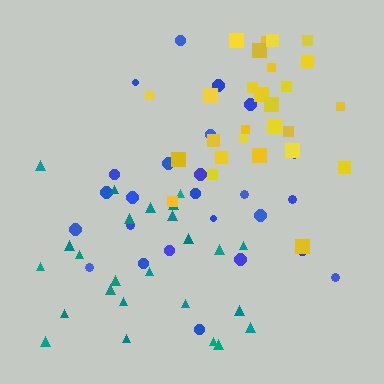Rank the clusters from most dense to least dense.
yellow, teal, blue.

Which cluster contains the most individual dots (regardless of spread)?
Yellow (27).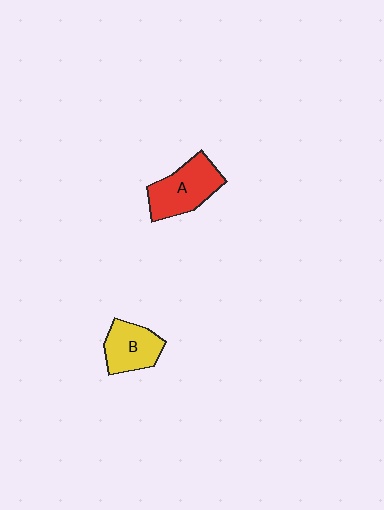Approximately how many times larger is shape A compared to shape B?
Approximately 1.3 times.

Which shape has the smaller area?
Shape B (yellow).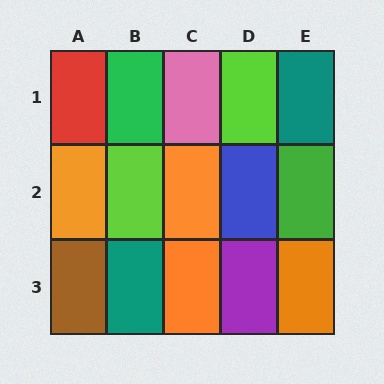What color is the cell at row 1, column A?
Red.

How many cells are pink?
1 cell is pink.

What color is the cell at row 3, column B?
Teal.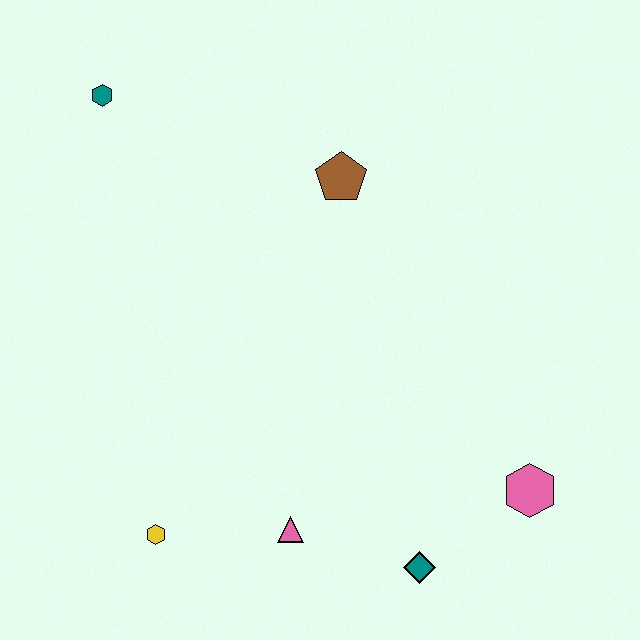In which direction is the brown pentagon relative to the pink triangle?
The brown pentagon is above the pink triangle.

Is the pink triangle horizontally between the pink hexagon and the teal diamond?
No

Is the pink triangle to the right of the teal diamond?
No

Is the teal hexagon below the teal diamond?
No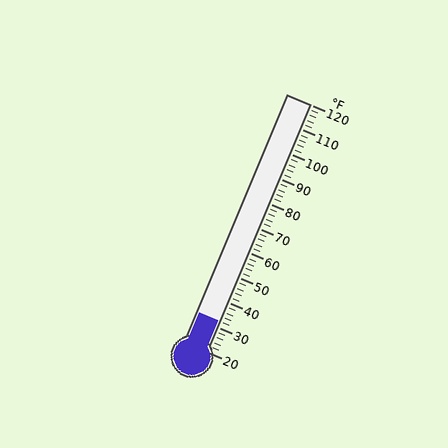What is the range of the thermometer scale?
The thermometer scale ranges from 20°F to 120°F.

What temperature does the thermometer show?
The thermometer shows approximately 32°F.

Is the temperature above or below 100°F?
The temperature is below 100°F.